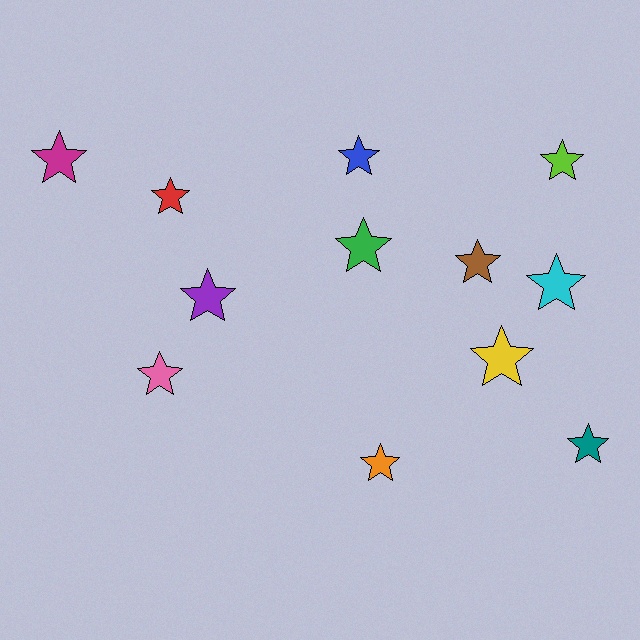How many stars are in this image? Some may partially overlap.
There are 12 stars.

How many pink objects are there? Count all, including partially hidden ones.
There is 1 pink object.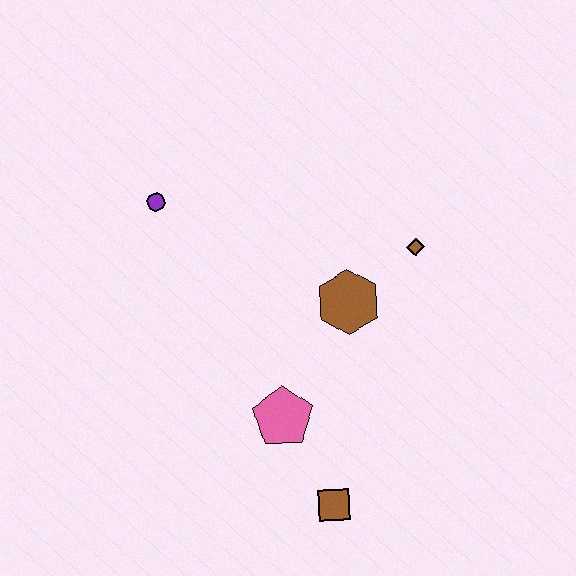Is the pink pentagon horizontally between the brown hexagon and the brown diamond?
No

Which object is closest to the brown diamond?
The brown hexagon is closest to the brown diamond.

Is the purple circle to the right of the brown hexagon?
No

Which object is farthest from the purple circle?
The brown square is farthest from the purple circle.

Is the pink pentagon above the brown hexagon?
No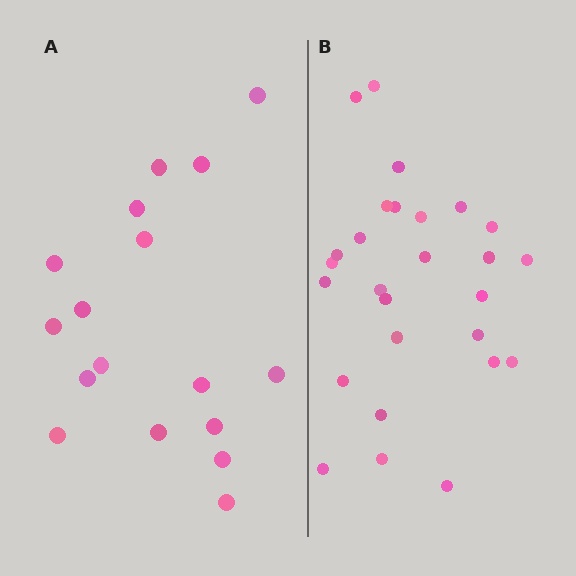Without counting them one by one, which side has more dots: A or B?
Region B (the right region) has more dots.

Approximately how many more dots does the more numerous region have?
Region B has roughly 10 or so more dots than region A.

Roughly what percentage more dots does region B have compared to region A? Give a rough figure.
About 60% more.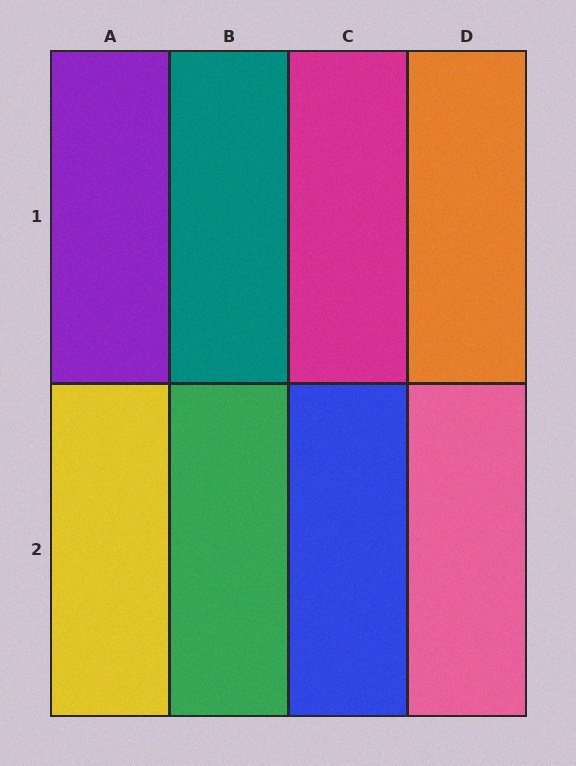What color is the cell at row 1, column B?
Teal.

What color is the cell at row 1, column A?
Purple.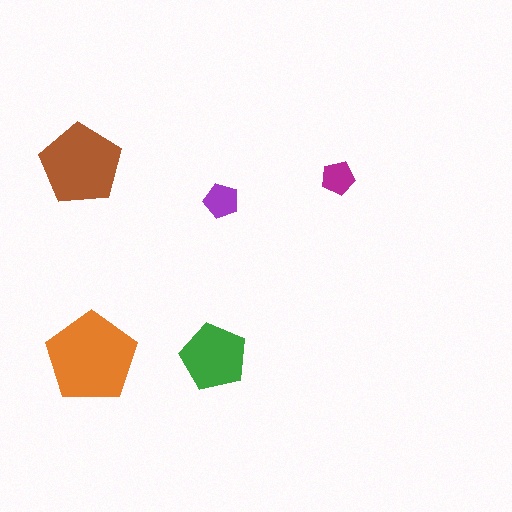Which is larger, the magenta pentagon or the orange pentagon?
The orange one.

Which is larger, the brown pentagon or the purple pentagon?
The brown one.